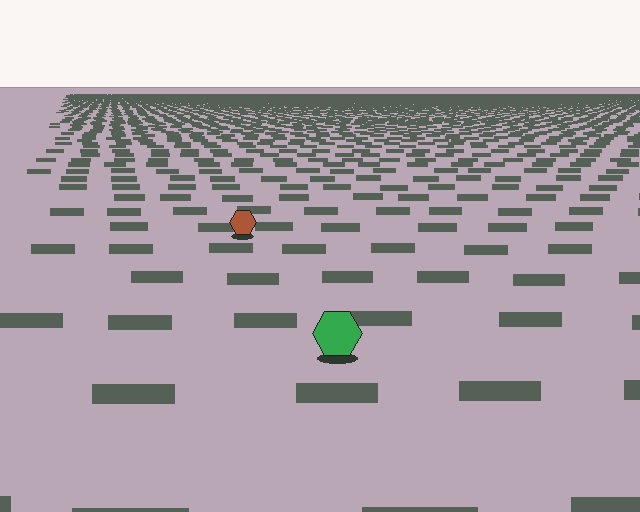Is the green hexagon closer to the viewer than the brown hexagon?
Yes. The green hexagon is closer — you can tell from the texture gradient: the ground texture is coarser near it.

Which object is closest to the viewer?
The green hexagon is closest. The texture marks near it are larger and more spread out.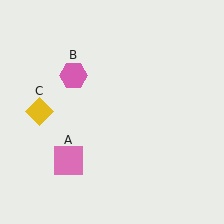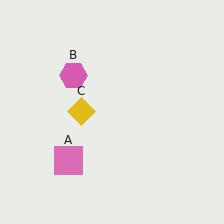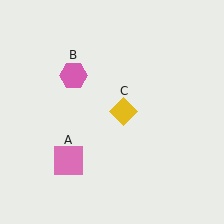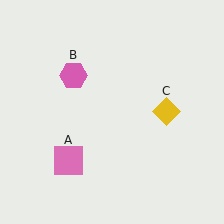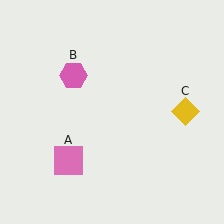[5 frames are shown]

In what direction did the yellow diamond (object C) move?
The yellow diamond (object C) moved right.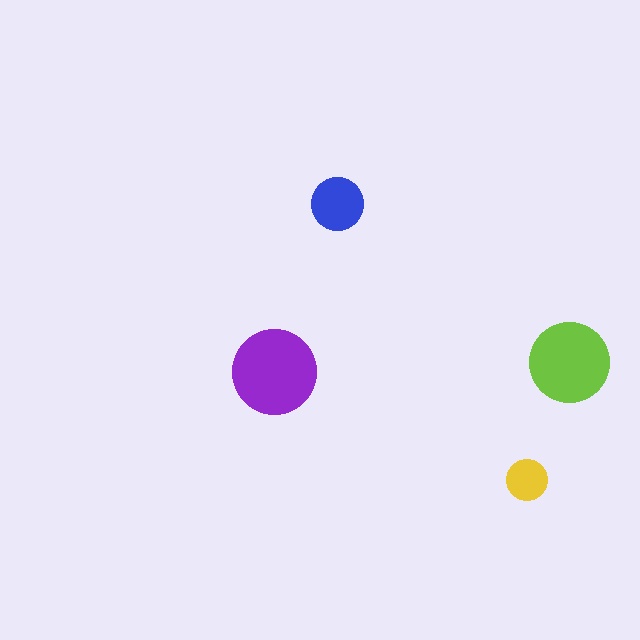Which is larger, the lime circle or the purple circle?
The purple one.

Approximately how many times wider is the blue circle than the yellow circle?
About 1.5 times wider.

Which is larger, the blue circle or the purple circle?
The purple one.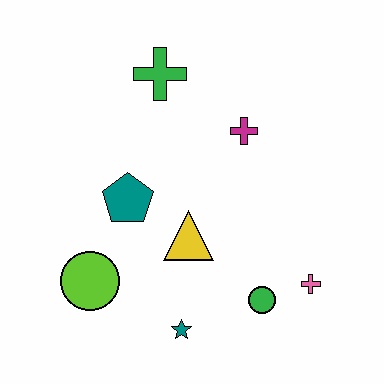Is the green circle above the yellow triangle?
No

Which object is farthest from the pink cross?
The green cross is farthest from the pink cross.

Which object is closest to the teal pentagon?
The yellow triangle is closest to the teal pentagon.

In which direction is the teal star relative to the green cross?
The teal star is below the green cross.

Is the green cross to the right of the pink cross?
No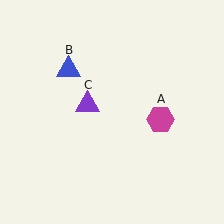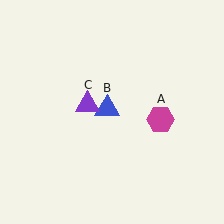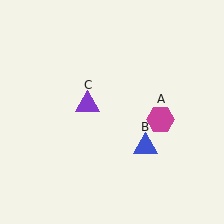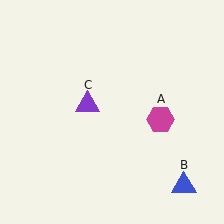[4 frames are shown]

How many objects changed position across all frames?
1 object changed position: blue triangle (object B).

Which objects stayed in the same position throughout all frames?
Magenta hexagon (object A) and purple triangle (object C) remained stationary.